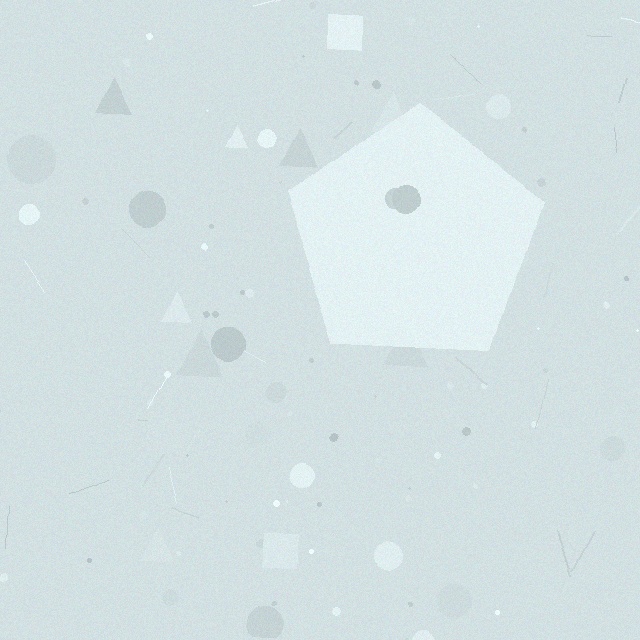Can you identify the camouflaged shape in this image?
The camouflaged shape is a pentagon.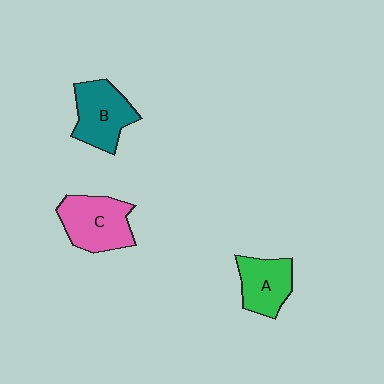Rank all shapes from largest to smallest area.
From largest to smallest: C (pink), B (teal), A (green).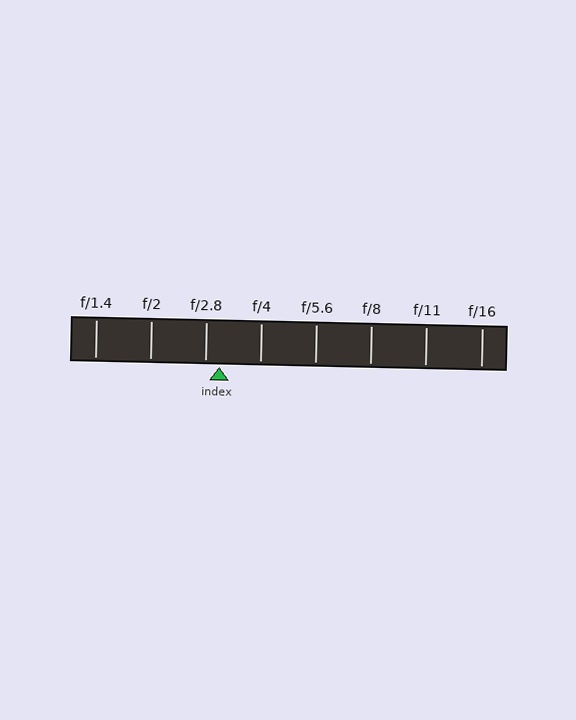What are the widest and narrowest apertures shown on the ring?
The widest aperture shown is f/1.4 and the narrowest is f/16.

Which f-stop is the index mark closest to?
The index mark is closest to f/2.8.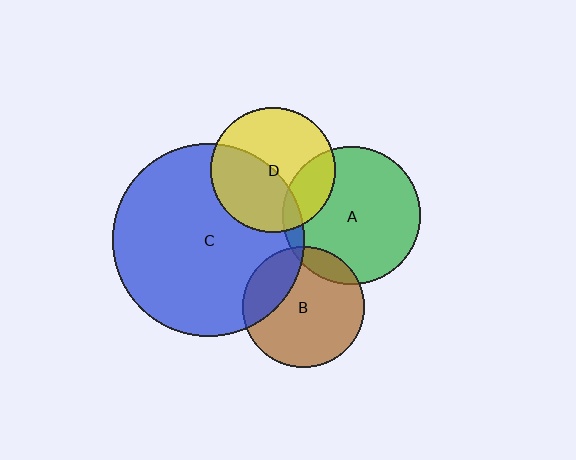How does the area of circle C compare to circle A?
Approximately 2.0 times.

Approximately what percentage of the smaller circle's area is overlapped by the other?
Approximately 20%.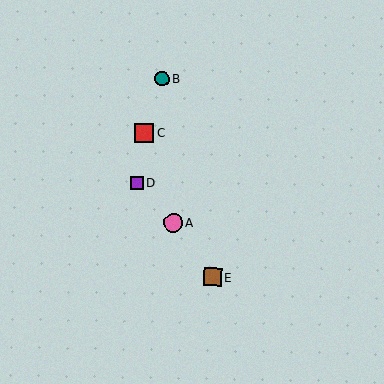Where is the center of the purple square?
The center of the purple square is at (137, 183).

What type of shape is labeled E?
Shape E is a brown square.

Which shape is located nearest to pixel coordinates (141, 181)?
The purple square (labeled D) at (137, 183) is nearest to that location.